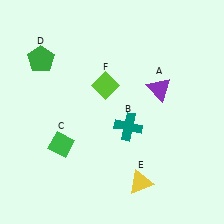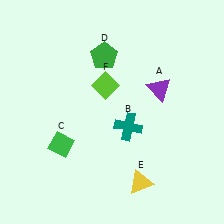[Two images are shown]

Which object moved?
The green pentagon (D) moved right.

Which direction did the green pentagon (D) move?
The green pentagon (D) moved right.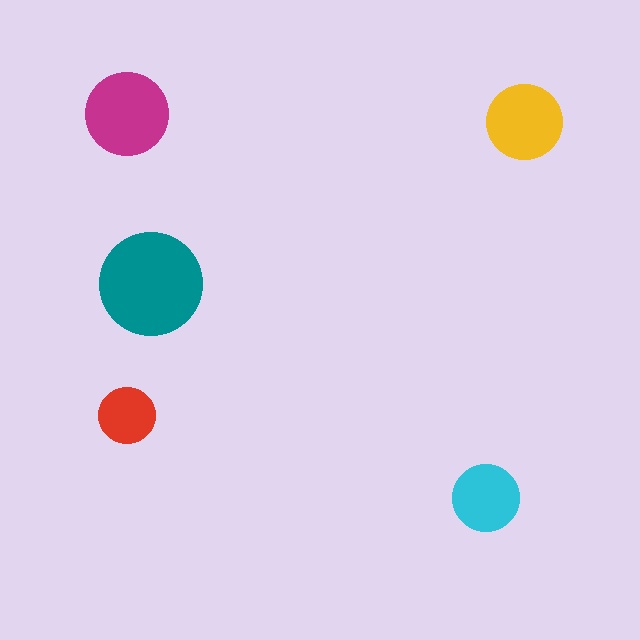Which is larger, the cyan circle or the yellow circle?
The yellow one.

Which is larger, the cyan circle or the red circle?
The cyan one.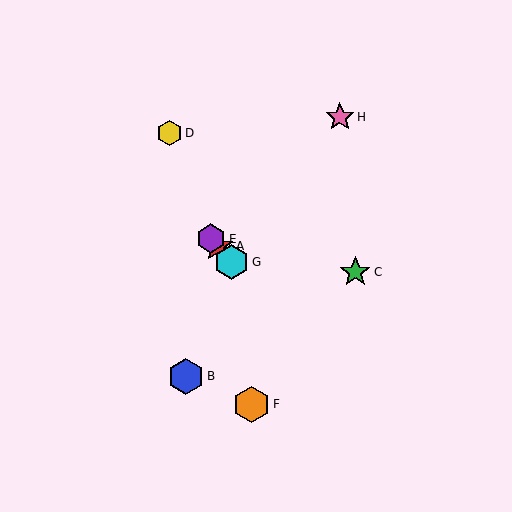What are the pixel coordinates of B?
Object B is at (186, 376).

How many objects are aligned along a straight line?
3 objects (A, E, G) are aligned along a straight line.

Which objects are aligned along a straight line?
Objects A, E, G are aligned along a straight line.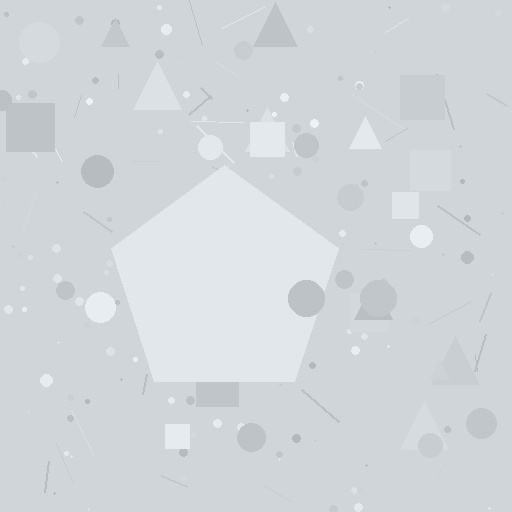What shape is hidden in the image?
A pentagon is hidden in the image.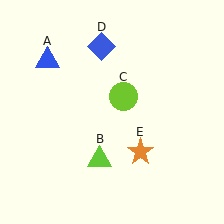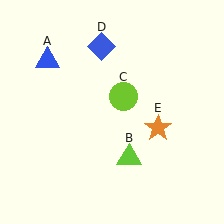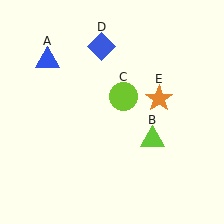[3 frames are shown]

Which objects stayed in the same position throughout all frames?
Blue triangle (object A) and lime circle (object C) and blue diamond (object D) remained stationary.